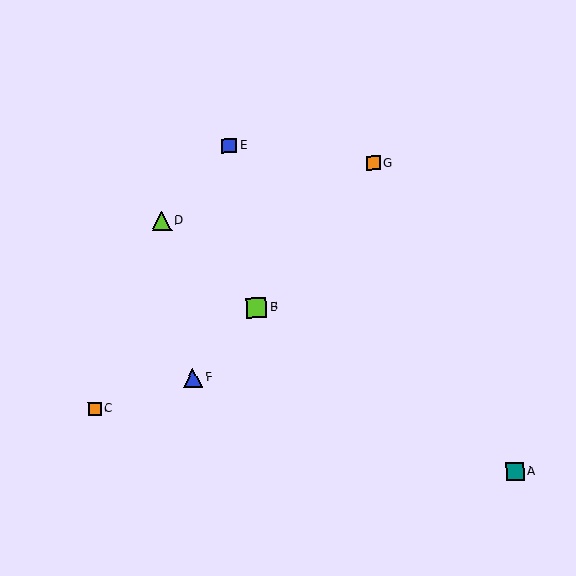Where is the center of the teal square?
The center of the teal square is at (515, 471).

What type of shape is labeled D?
Shape D is a lime triangle.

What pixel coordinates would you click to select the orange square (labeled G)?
Click at (373, 163) to select the orange square G.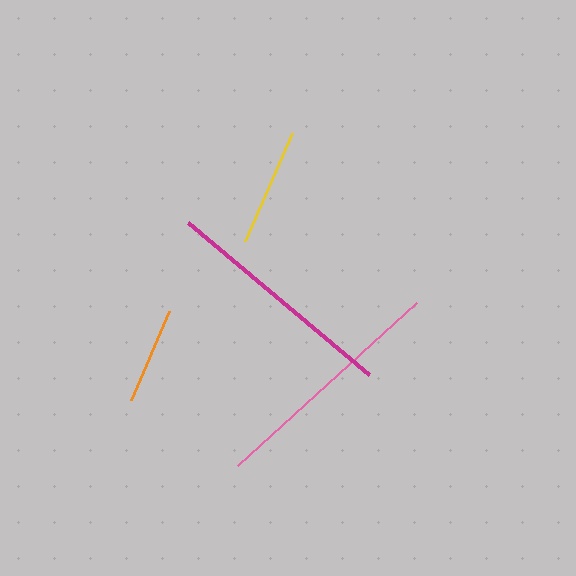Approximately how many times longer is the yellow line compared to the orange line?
The yellow line is approximately 1.2 times the length of the orange line.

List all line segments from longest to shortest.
From longest to shortest: pink, magenta, yellow, orange.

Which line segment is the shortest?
The orange line is the shortest at approximately 97 pixels.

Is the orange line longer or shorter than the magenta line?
The magenta line is longer than the orange line.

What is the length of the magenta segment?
The magenta segment is approximately 237 pixels long.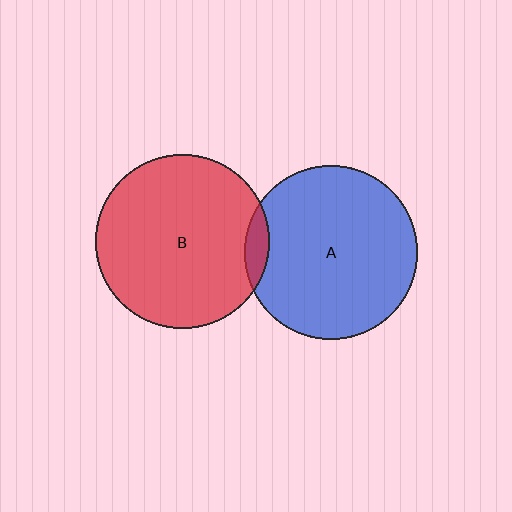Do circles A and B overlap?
Yes.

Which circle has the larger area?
Circle B (red).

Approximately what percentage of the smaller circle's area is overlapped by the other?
Approximately 5%.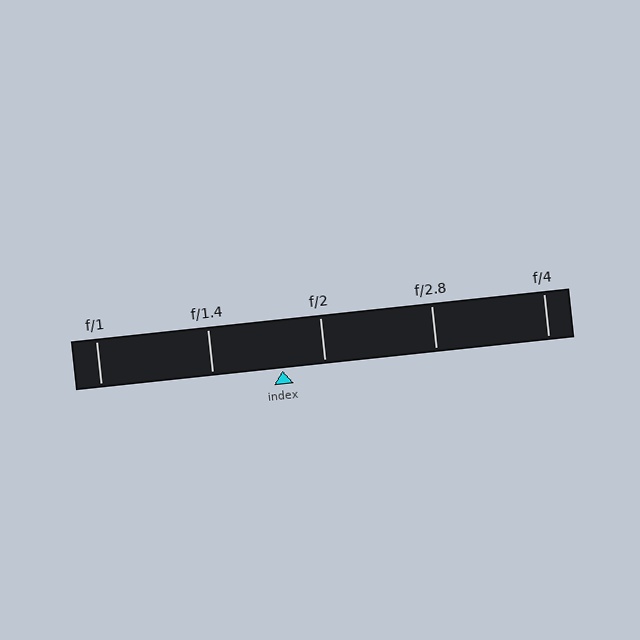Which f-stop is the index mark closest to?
The index mark is closest to f/2.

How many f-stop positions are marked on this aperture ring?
There are 5 f-stop positions marked.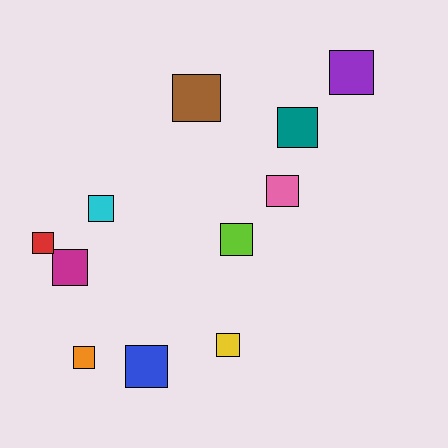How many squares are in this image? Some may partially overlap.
There are 11 squares.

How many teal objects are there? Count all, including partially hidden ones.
There is 1 teal object.